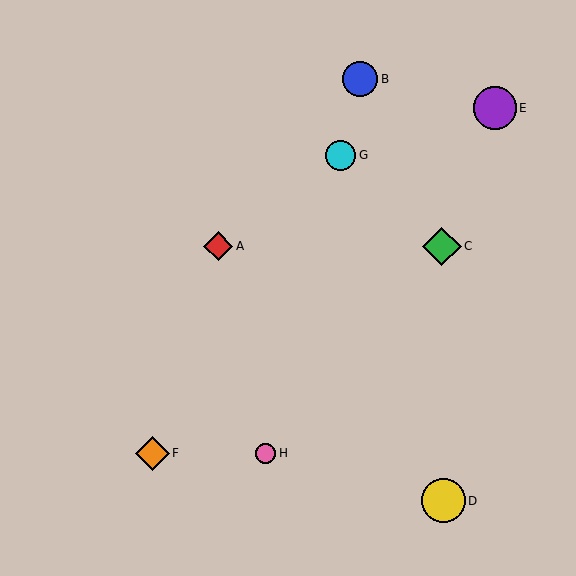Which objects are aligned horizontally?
Objects A, C are aligned horizontally.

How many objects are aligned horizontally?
2 objects (A, C) are aligned horizontally.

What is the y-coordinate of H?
Object H is at y≈453.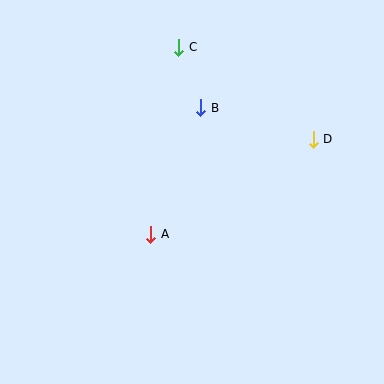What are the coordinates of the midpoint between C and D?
The midpoint between C and D is at (246, 93).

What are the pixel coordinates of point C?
Point C is at (179, 47).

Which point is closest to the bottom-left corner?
Point A is closest to the bottom-left corner.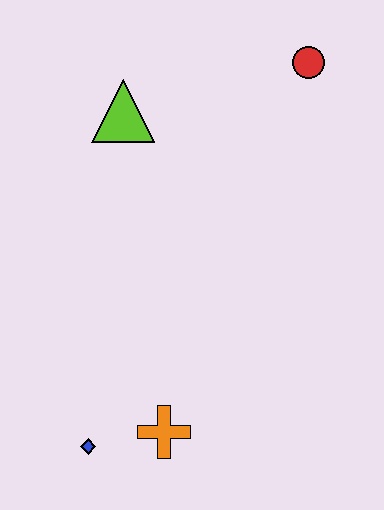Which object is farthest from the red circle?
The blue diamond is farthest from the red circle.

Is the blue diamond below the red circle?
Yes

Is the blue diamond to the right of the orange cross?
No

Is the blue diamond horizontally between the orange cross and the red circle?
No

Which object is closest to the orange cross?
The blue diamond is closest to the orange cross.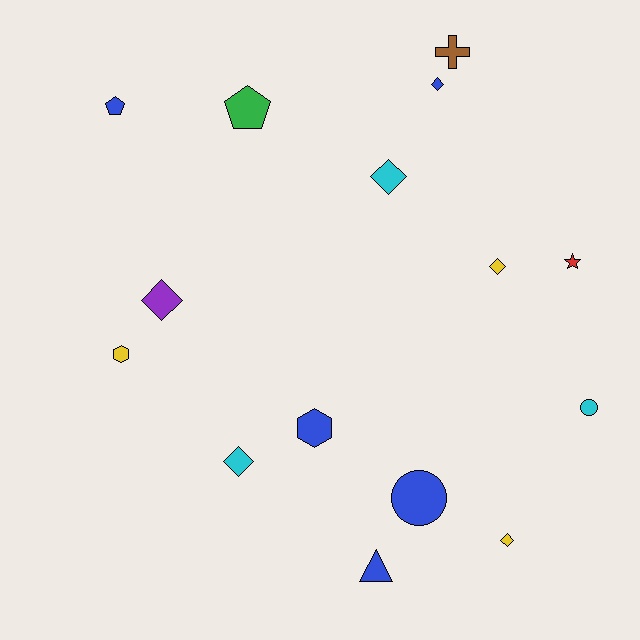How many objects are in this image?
There are 15 objects.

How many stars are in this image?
There is 1 star.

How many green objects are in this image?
There is 1 green object.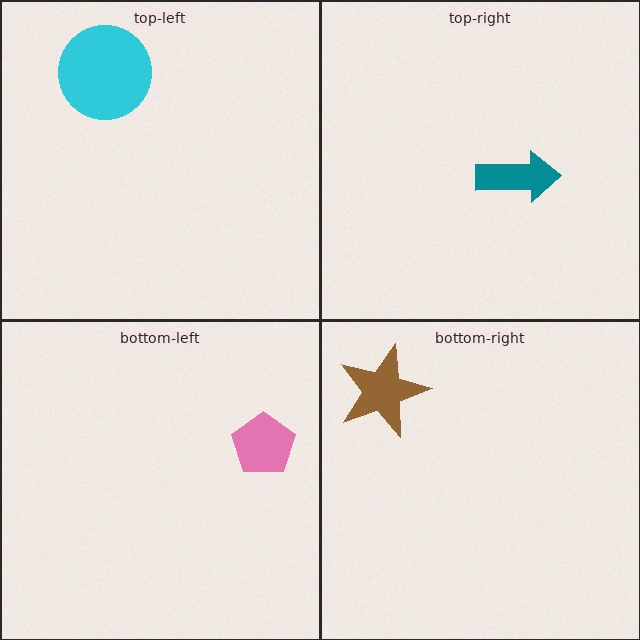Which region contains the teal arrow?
The top-right region.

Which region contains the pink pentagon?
The bottom-left region.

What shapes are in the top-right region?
The teal arrow.